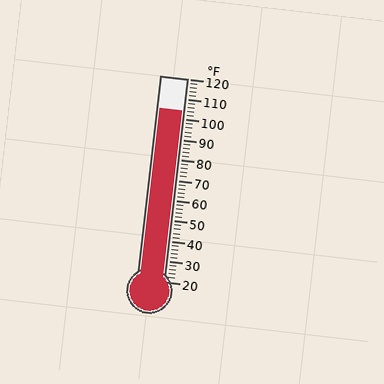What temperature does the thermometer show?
The thermometer shows approximately 104°F.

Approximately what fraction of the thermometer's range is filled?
The thermometer is filled to approximately 85% of its range.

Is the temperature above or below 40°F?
The temperature is above 40°F.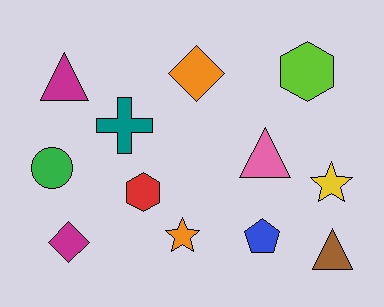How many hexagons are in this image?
There are 2 hexagons.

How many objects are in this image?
There are 12 objects.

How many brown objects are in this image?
There is 1 brown object.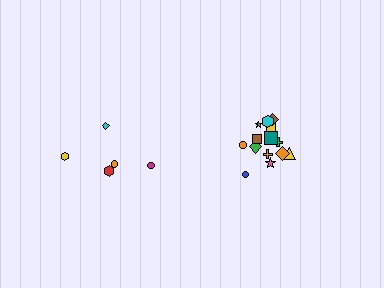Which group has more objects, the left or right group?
The right group.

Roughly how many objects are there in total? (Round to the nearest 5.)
Roughly 20 objects in total.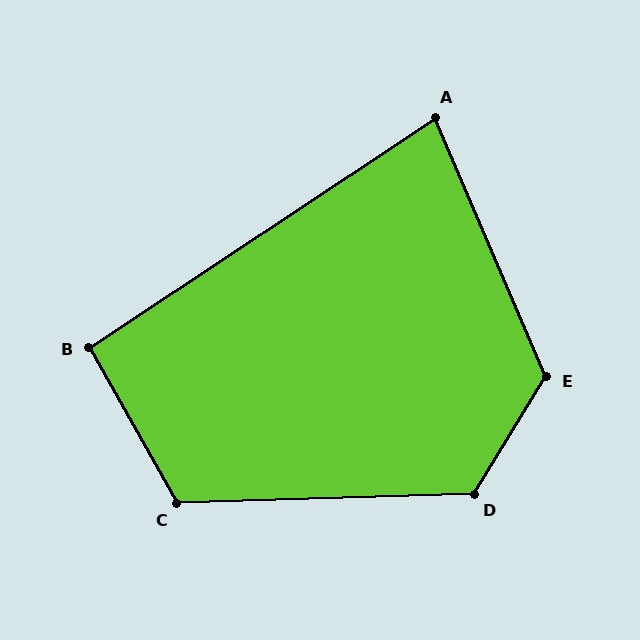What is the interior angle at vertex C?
Approximately 118 degrees (obtuse).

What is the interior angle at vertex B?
Approximately 94 degrees (approximately right).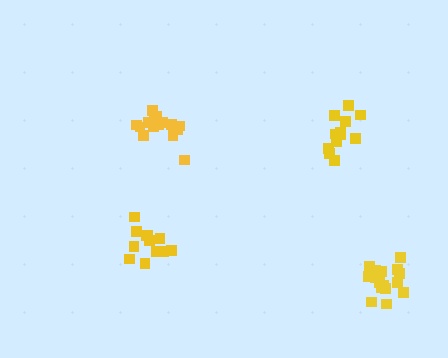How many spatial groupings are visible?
There are 4 spatial groupings.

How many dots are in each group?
Group 1: 12 dots, Group 2: 15 dots, Group 3: 12 dots, Group 4: 16 dots (55 total).